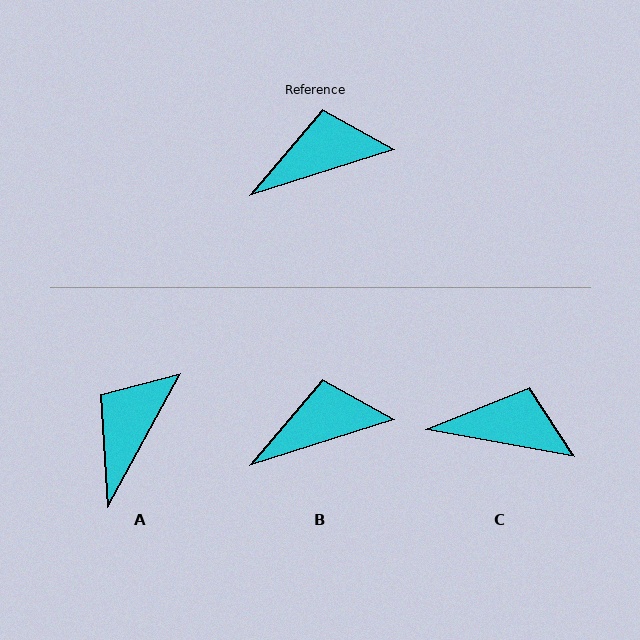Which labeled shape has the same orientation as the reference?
B.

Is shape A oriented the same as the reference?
No, it is off by about 44 degrees.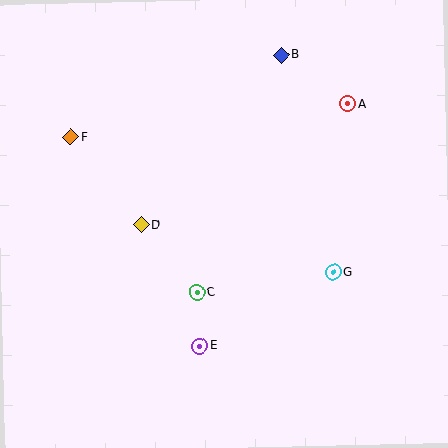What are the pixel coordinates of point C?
Point C is at (197, 292).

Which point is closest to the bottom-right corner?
Point G is closest to the bottom-right corner.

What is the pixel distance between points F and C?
The distance between F and C is 200 pixels.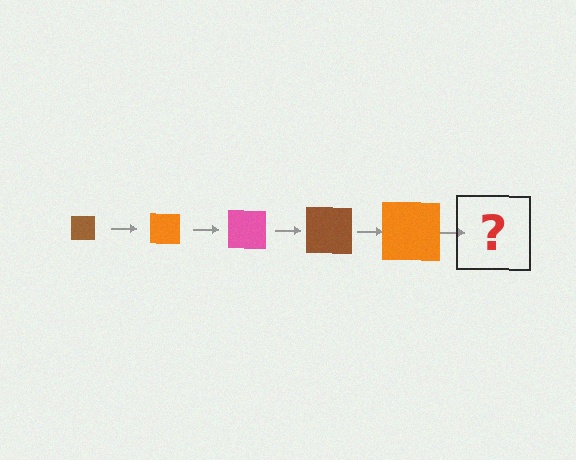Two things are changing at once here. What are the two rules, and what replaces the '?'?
The two rules are that the square grows larger each step and the color cycles through brown, orange, and pink. The '?' should be a pink square, larger than the previous one.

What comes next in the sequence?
The next element should be a pink square, larger than the previous one.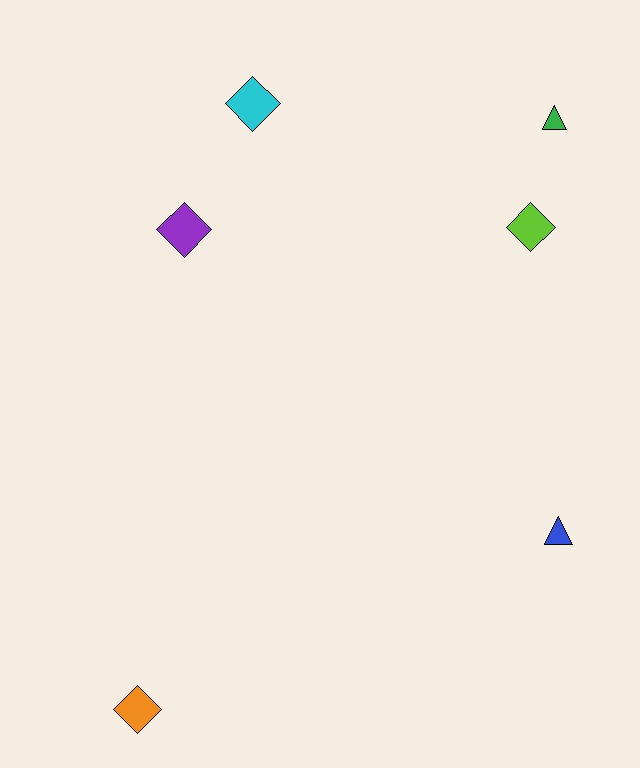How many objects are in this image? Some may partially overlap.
There are 6 objects.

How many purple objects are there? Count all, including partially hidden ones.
There is 1 purple object.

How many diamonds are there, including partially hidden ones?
There are 4 diamonds.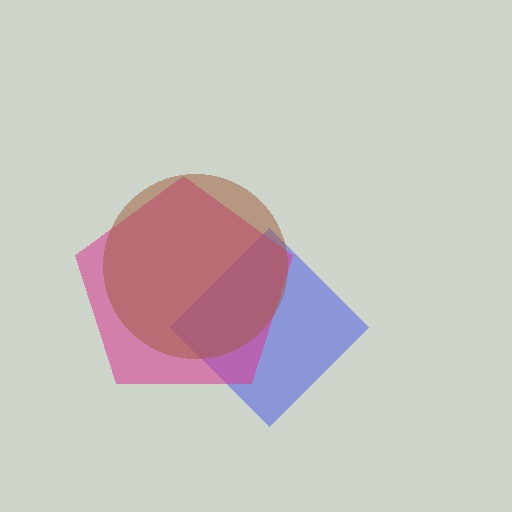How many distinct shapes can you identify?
There are 3 distinct shapes: a blue diamond, a magenta pentagon, a brown circle.